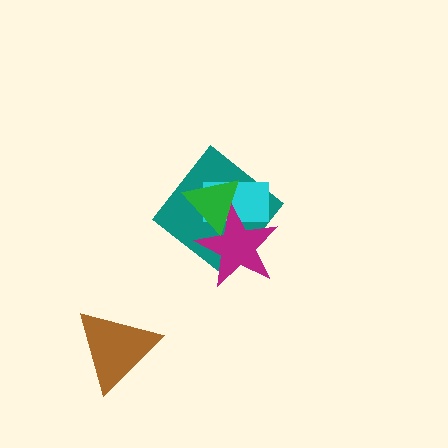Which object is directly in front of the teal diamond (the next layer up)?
The cyan rectangle is directly in front of the teal diamond.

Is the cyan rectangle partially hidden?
Yes, it is partially covered by another shape.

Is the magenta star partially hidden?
Yes, it is partially covered by another shape.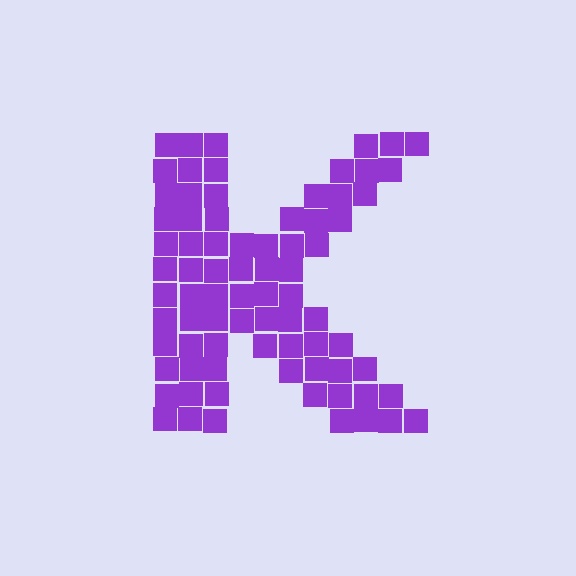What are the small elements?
The small elements are squares.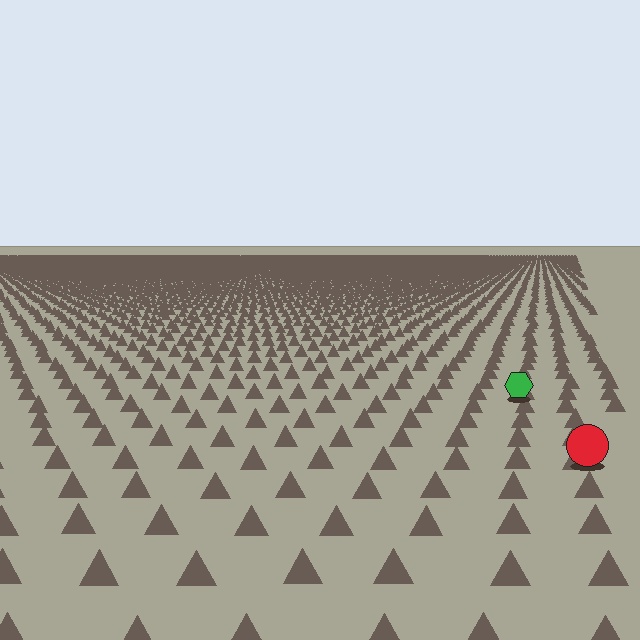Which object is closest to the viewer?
The red circle is closest. The texture marks near it are larger and more spread out.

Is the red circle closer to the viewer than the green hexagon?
Yes. The red circle is closer — you can tell from the texture gradient: the ground texture is coarser near it.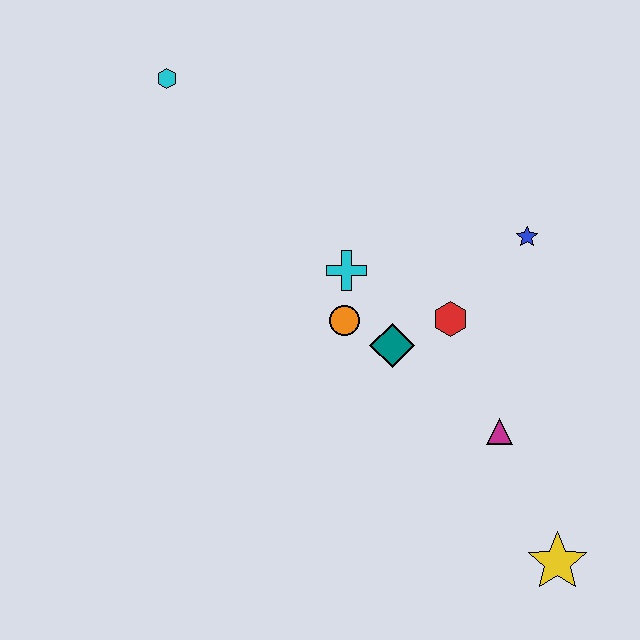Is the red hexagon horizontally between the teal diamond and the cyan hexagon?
No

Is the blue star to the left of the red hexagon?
No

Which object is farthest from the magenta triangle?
The cyan hexagon is farthest from the magenta triangle.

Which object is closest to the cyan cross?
The orange circle is closest to the cyan cross.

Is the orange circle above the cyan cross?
No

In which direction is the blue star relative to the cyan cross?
The blue star is to the right of the cyan cross.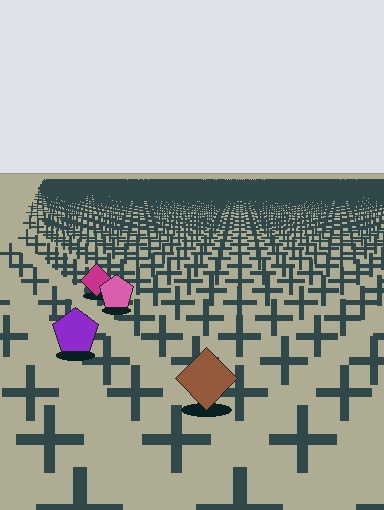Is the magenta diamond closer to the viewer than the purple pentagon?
No. The purple pentagon is closer — you can tell from the texture gradient: the ground texture is coarser near it.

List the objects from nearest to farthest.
From nearest to farthest: the brown diamond, the purple pentagon, the pink pentagon, the magenta diamond.